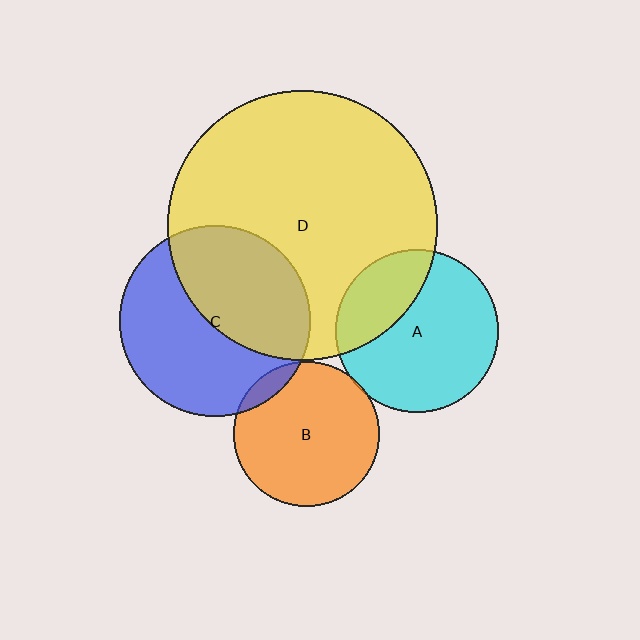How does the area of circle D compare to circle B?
Approximately 3.4 times.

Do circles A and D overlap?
Yes.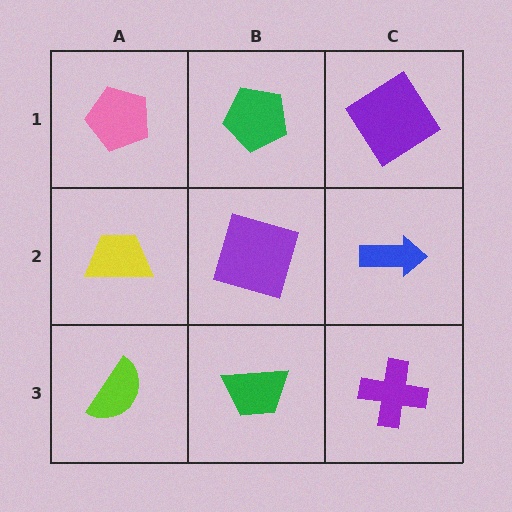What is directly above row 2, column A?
A pink pentagon.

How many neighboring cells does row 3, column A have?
2.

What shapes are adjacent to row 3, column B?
A purple square (row 2, column B), a lime semicircle (row 3, column A), a purple cross (row 3, column C).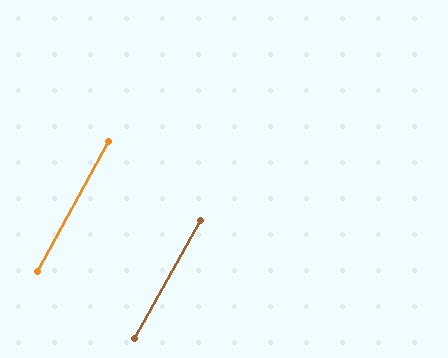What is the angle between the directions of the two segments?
Approximately 0 degrees.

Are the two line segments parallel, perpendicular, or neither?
Parallel — their directions differ by only 0.4°.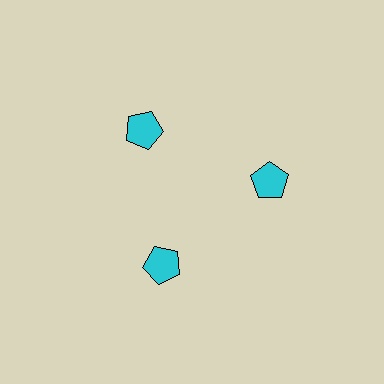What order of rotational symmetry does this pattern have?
This pattern has 3-fold rotational symmetry.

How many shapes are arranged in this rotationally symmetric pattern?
There are 3 shapes, arranged in 3 groups of 1.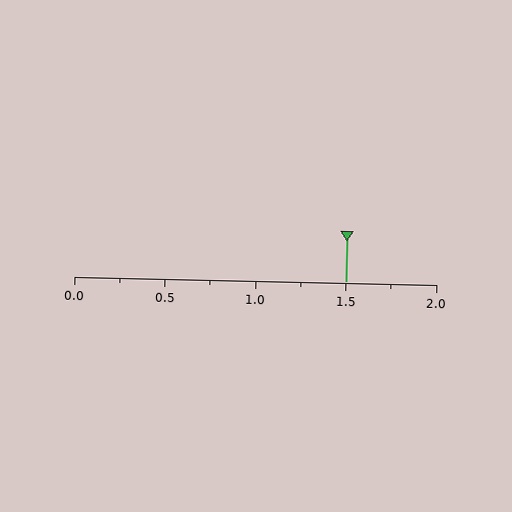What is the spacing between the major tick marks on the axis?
The major ticks are spaced 0.5 apart.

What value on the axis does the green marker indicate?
The marker indicates approximately 1.5.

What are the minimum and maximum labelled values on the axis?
The axis runs from 0.0 to 2.0.